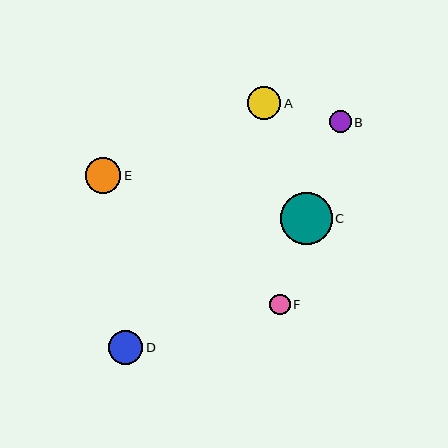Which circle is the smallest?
Circle F is the smallest with a size of approximately 21 pixels.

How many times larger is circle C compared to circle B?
Circle C is approximately 2.3 times the size of circle B.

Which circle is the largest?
Circle C is the largest with a size of approximately 51 pixels.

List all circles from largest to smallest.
From largest to smallest: C, E, D, A, B, F.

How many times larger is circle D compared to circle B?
Circle D is approximately 1.6 times the size of circle B.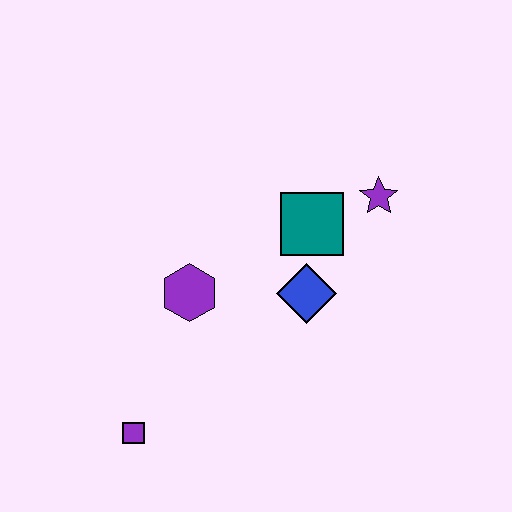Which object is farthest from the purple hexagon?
The purple star is farthest from the purple hexagon.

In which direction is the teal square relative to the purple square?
The teal square is above the purple square.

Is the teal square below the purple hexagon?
No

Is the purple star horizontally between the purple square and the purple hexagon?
No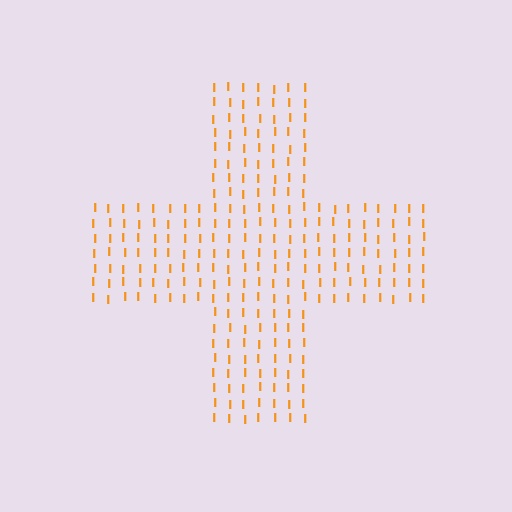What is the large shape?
The large shape is a cross.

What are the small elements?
The small elements are letter I's.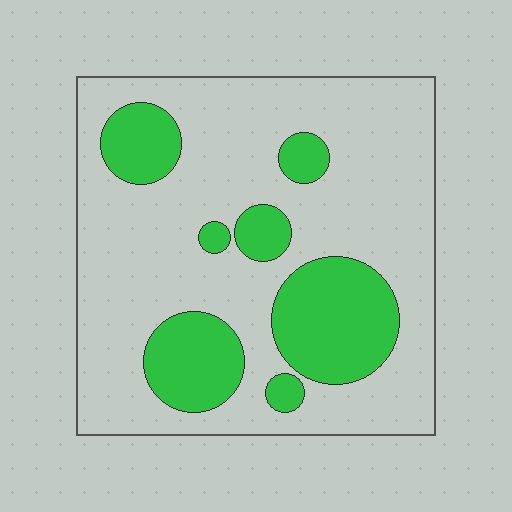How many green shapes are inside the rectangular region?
7.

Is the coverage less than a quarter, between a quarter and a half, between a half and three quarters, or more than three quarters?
Between a quarter and a half.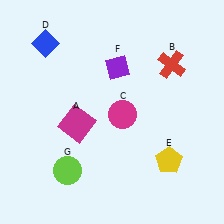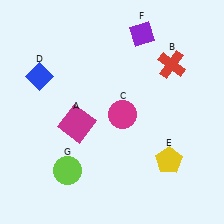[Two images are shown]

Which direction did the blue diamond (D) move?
The blue diamond (D) moved down.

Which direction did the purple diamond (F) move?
The purple diamond (F) moved up.